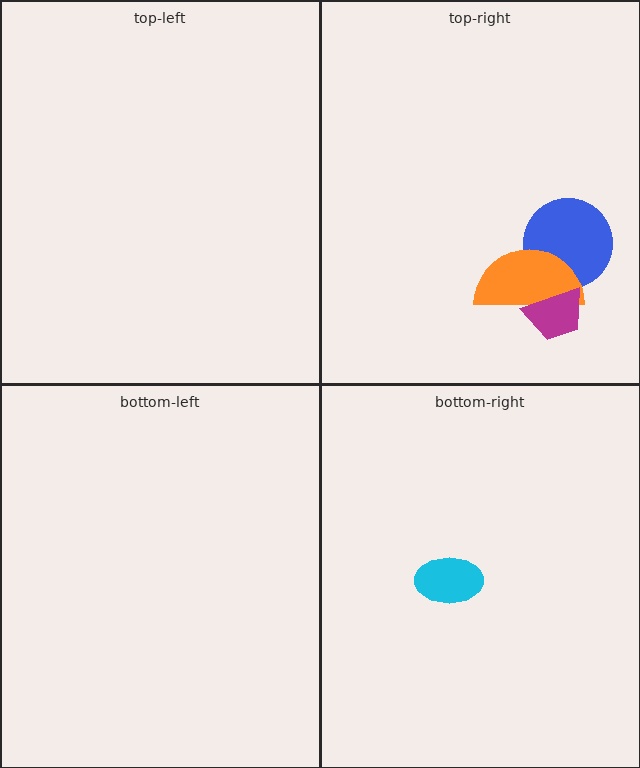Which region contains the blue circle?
The top-right region.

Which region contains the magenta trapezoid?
The top-right region.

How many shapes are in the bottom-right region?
1.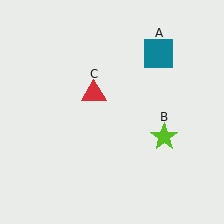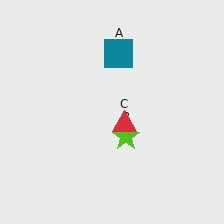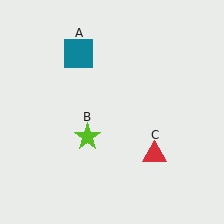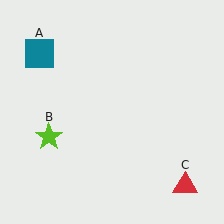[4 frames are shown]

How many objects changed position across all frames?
3 objects changed position: teal square (object A), lime star (object B), red triangle (object C).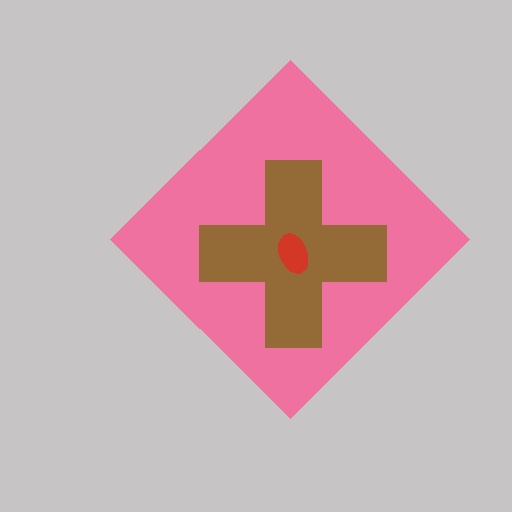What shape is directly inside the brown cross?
The red ellipse.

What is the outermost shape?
The pink diamond.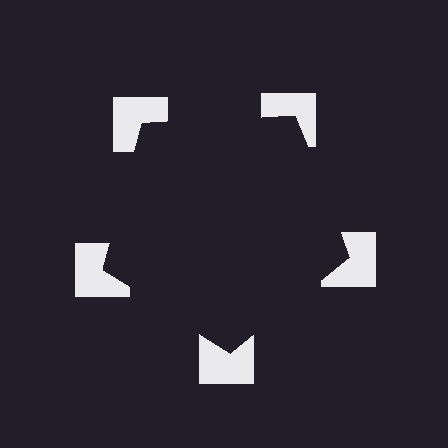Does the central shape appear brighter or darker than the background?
It typically appears slightly darker than the background, even though no actual brightness change is drawn.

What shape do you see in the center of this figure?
An illusory pentagon — its edges are inferred from the aligned wedge cuts in the notched squares, not physically drawn.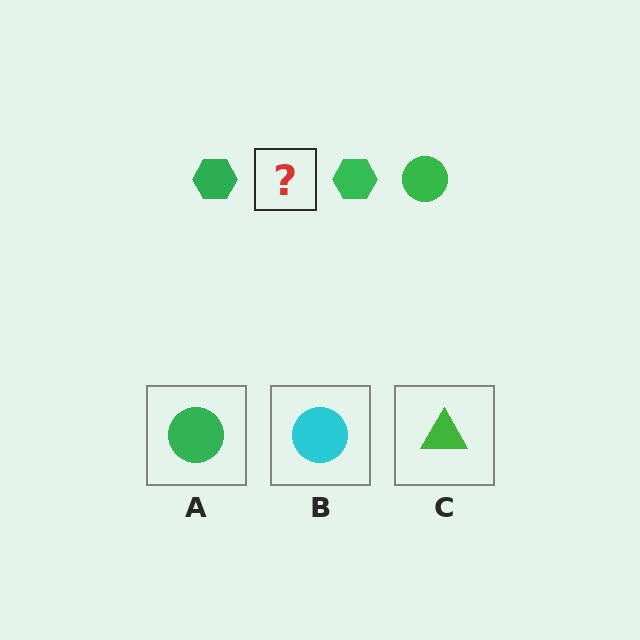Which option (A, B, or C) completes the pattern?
A.